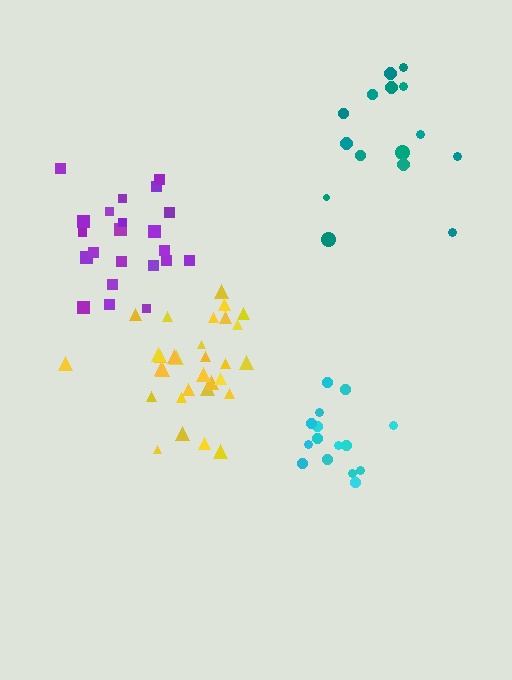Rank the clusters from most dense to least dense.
yellow, cyan, purple, teal.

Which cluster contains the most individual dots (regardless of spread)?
Yellow (31).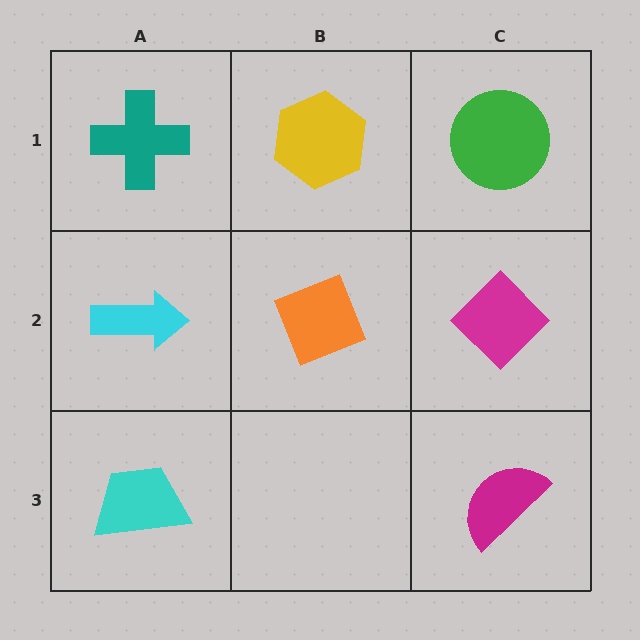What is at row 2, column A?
A cyan arrow.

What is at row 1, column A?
A teal cross.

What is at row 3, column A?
A cyan trapezoid.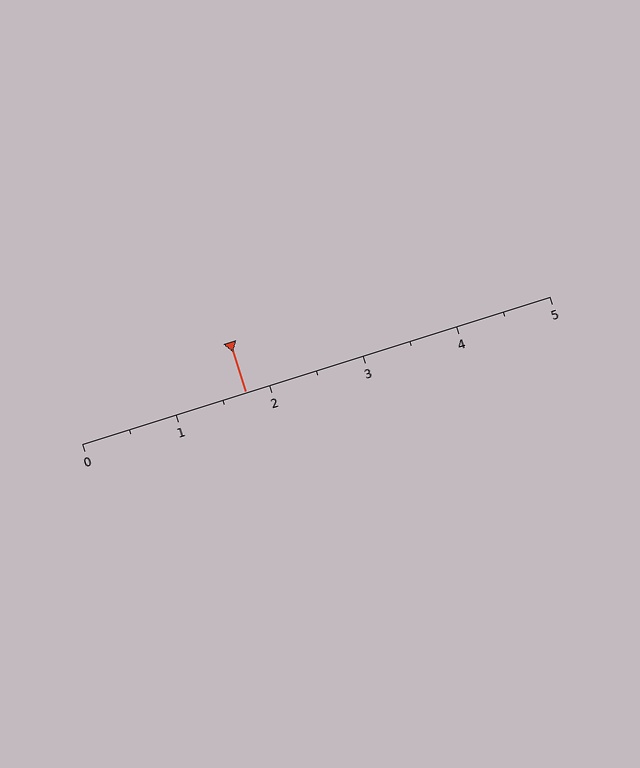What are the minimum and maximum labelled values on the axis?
The axis runs from 0 to 5.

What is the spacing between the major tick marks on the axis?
The major ticks are spaced 1 apart.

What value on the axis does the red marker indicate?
The marker indicates approximately 1.8.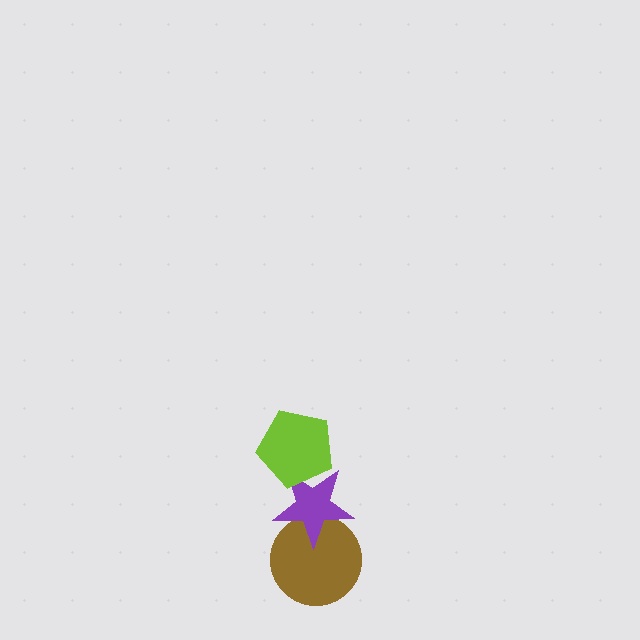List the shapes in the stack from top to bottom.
From top to bottom: the lime pentagon, the purple star, the brown circle.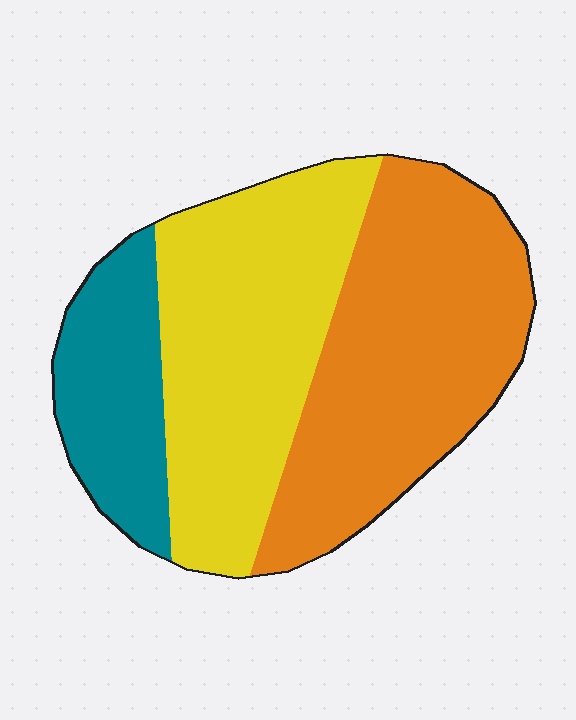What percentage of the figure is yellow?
Yellow covers around 40% of the figure.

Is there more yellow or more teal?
Yellow.